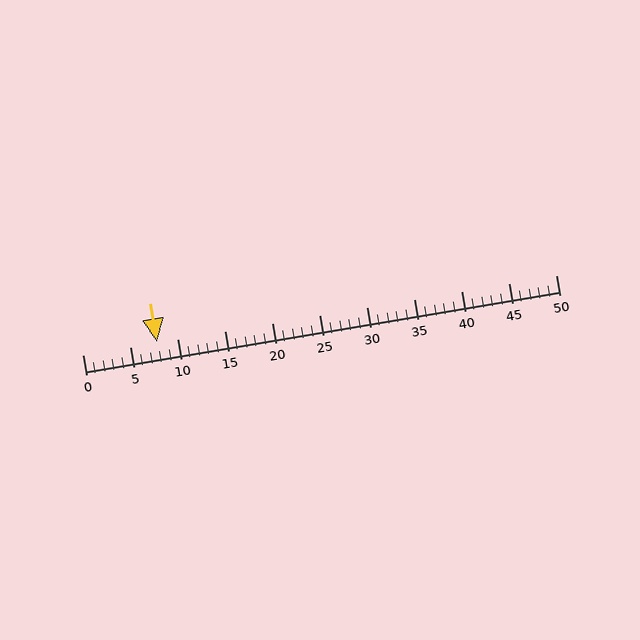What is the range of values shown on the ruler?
The ruler shows values from 0 to 50.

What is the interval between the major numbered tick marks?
The major tick marks are spaced 5 units apart.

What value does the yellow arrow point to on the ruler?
The yellow arrow points to approximately 8.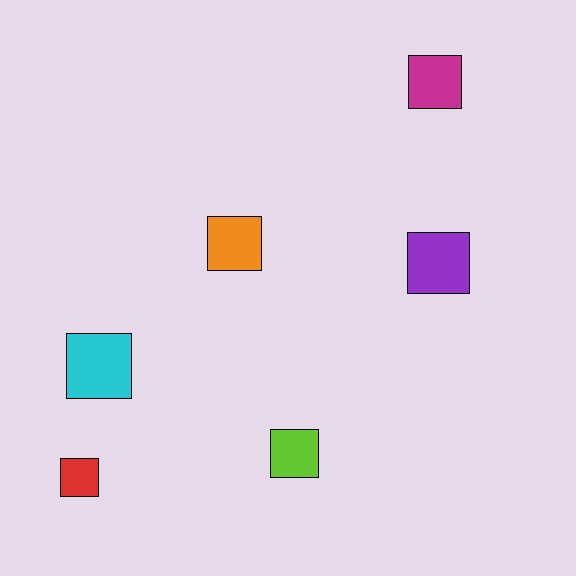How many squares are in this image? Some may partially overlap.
There are 6 squares.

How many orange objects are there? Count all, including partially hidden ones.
There is 1 orange object.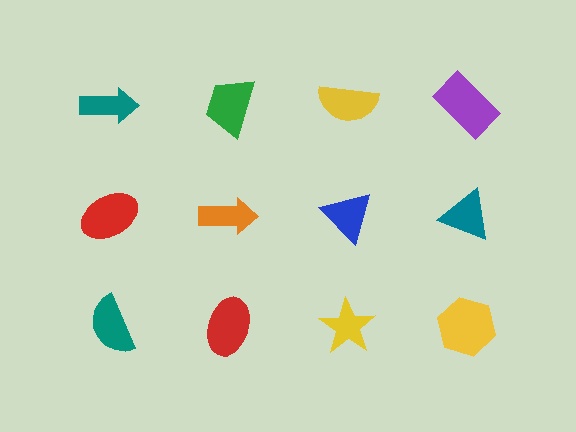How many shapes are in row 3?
4 shapes.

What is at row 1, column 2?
A green trapezoid.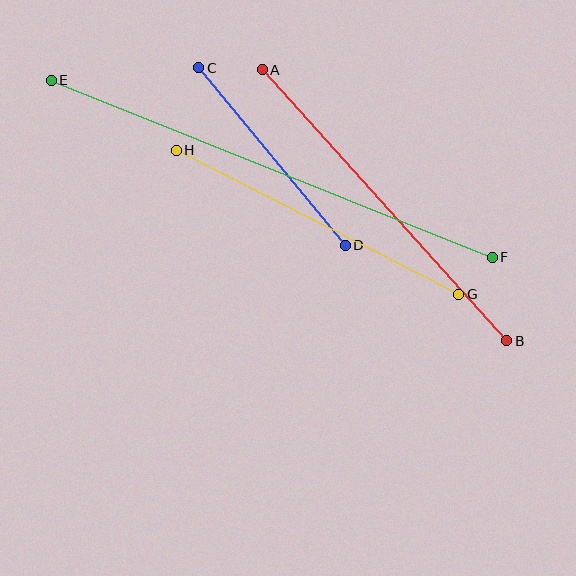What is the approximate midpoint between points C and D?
The midpoint is at approximately (272, 157) pixels.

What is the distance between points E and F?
The distance is approximately 476 pixels.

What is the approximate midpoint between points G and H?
The midpoint is at approximately (317, 222) pixels.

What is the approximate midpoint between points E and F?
The midpoint is at approximately (272, 169) pixels.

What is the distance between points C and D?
The distance is approximately 231 pixels.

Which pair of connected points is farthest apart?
Points E and F are farthest apart.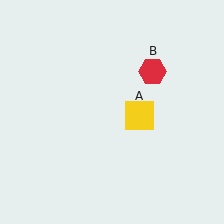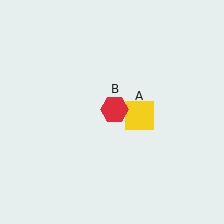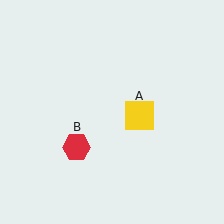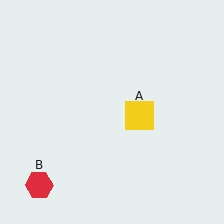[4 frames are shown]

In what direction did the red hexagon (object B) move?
The red hexagon (object B) moved down and to the left.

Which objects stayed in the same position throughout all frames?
Yellow square (object A) remained stationary.